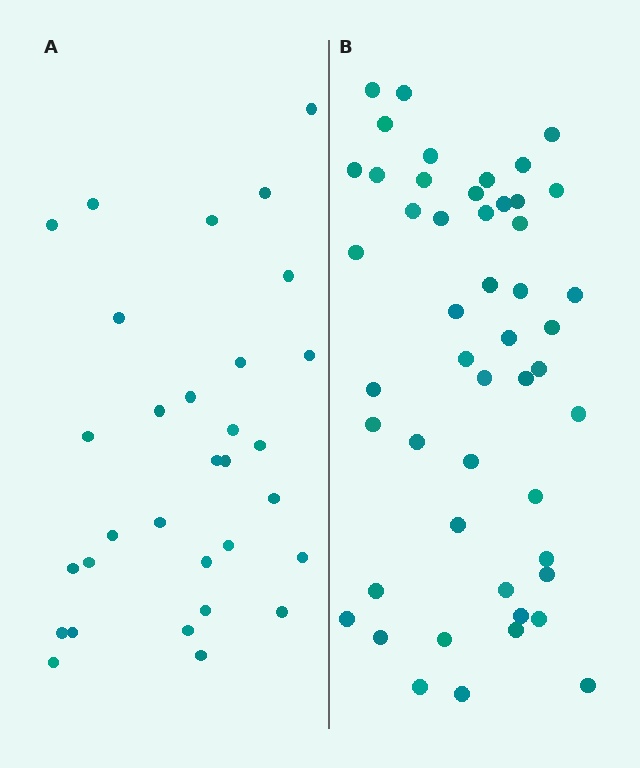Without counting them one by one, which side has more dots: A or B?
Region B (the right region) has more dots.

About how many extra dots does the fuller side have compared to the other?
Region B has approximately 20 more dots than region A.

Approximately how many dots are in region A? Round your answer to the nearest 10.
About 30 dots. (The exact count is 31, which rounds to 30.)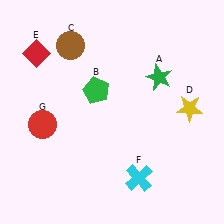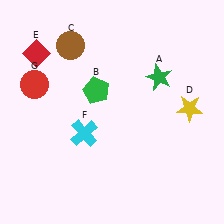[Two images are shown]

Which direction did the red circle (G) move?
The red circle (G) moved up.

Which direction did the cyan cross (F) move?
The cyan cross (F) moved left.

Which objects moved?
The objects that moved are: the cyan cross (F), the red circle (G).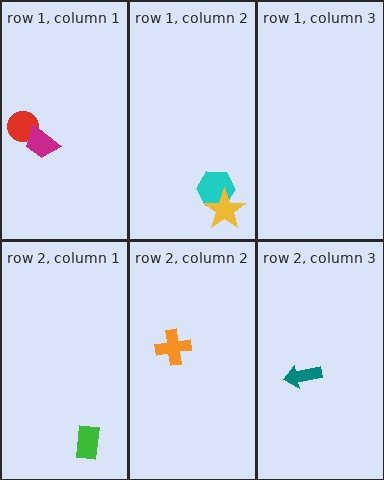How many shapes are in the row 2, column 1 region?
1.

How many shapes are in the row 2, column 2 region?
1.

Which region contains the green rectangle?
The row 2, column 1 region.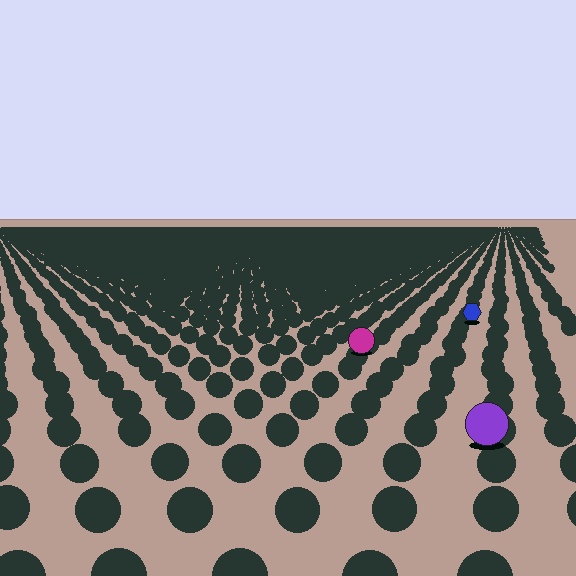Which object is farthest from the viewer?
The blue hexagon is farthest from the viewer. It appears smaller and the ground texture around it is denser.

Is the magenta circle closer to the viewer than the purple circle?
No. The purple circle is closer — you can tell from the texture gradient: the ground texture is coarser near it.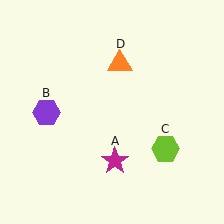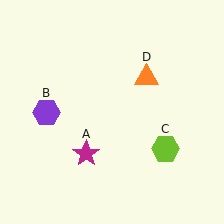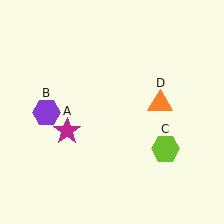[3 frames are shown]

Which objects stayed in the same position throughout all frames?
Purple hexagon (object B) and lime hexagon (object C) remained stationary.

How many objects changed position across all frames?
2 objects changed position: magenta star (object A), orange triangle (object D).